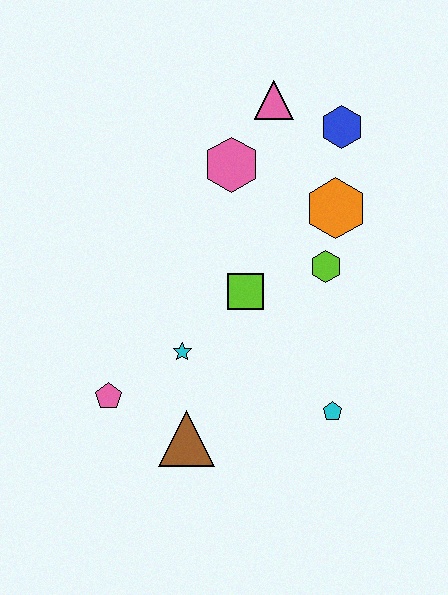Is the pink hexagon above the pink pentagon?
Yes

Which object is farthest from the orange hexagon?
The pink pentagon is farthest from the orange hexagon.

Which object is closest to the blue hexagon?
The pink triangle is closest to the blue hexagon.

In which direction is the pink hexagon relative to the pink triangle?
The pink hexagon is below the pink triangle.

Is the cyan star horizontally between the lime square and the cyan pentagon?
No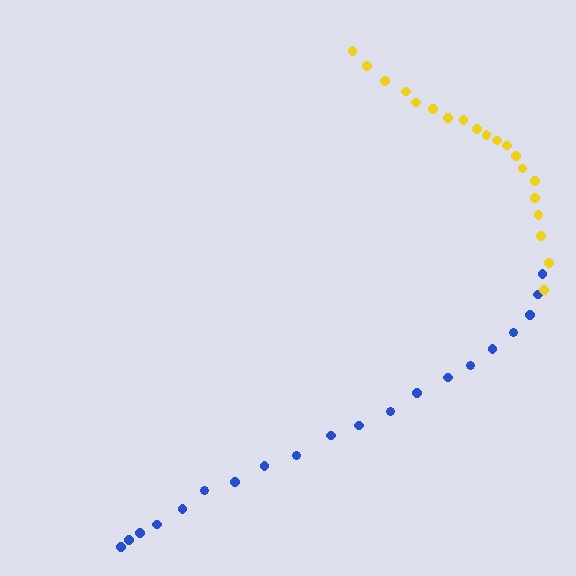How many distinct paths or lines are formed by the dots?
There are 2 distinct paths.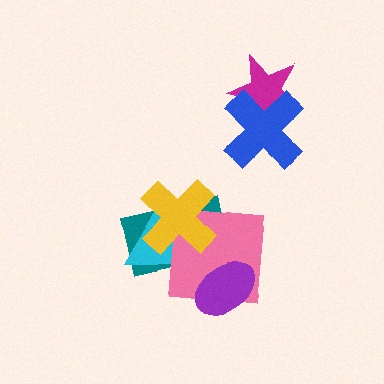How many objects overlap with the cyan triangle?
3 objects overlap with the cyan triangle.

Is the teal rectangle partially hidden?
Yes, it is partially covered by another shape.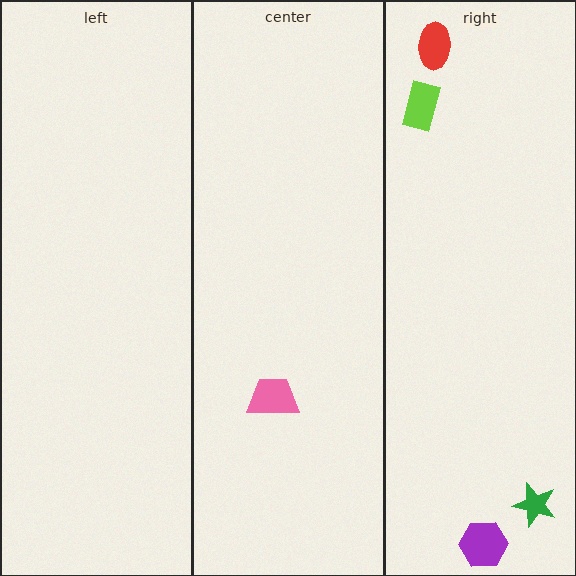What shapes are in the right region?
The purple hexagon, the lime rectangle, the red ellipse, the green star.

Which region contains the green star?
The right region.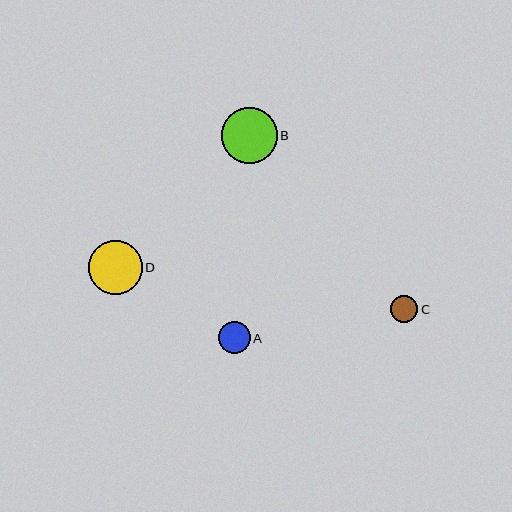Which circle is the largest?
Circle B is the largest with a size of approximately 56 pixels.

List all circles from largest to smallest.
From largest to smallest: B, D, A, C.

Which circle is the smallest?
Circle C is the smallest with a size of approximately 27 pixels.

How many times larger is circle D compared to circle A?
Circle D is approximately 1.7 times the size of circle A.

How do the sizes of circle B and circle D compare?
Circle B and circle D are approximately the same size.